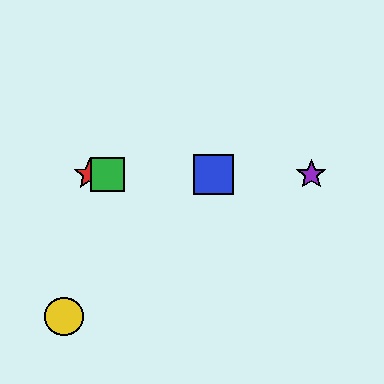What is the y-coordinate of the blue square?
The blue square is at y≈175.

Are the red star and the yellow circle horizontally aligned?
No, the red star is at y≈175 and the yellow circle is at y≈316.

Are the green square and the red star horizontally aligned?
Yes, both are at y≈175.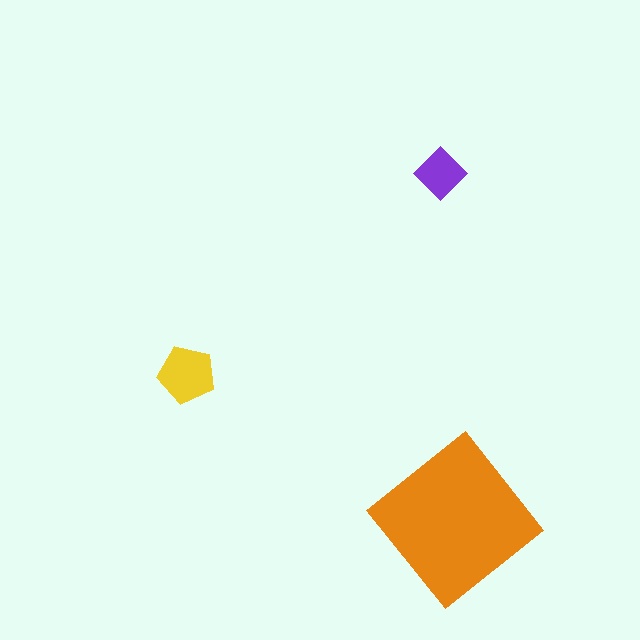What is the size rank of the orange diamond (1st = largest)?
1st.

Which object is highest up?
The purple diamond is topmost.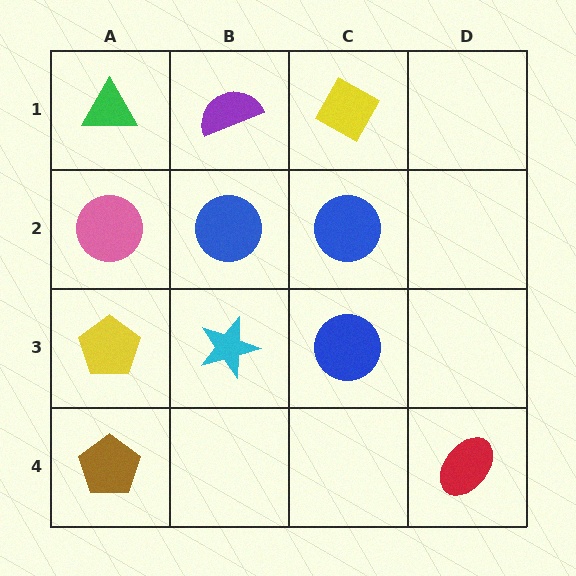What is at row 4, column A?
A brown pentagon.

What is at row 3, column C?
A blue circle.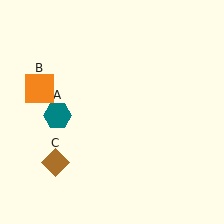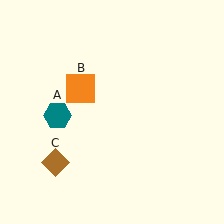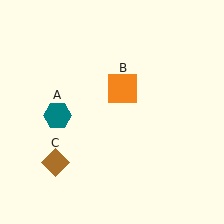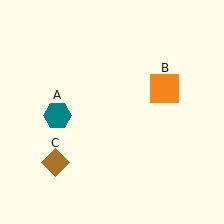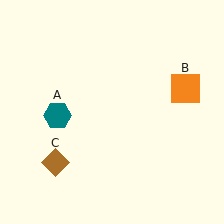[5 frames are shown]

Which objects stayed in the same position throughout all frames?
Teal hexagon (object A) and brown diamond (object C) remained stationary.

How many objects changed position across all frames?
1 object changed position: orange square (object B).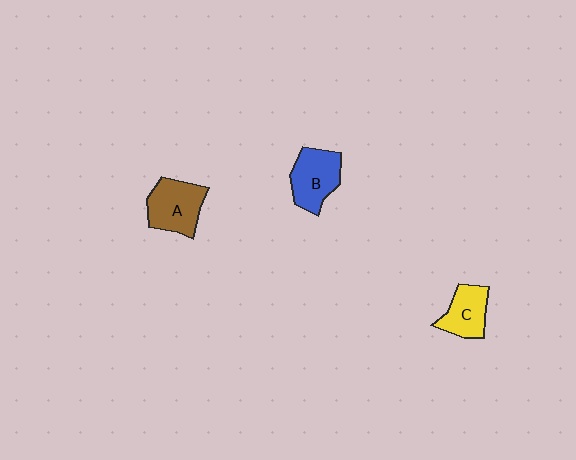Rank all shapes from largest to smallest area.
From largest to smallest: A (brown), B (blue), C (yellow).